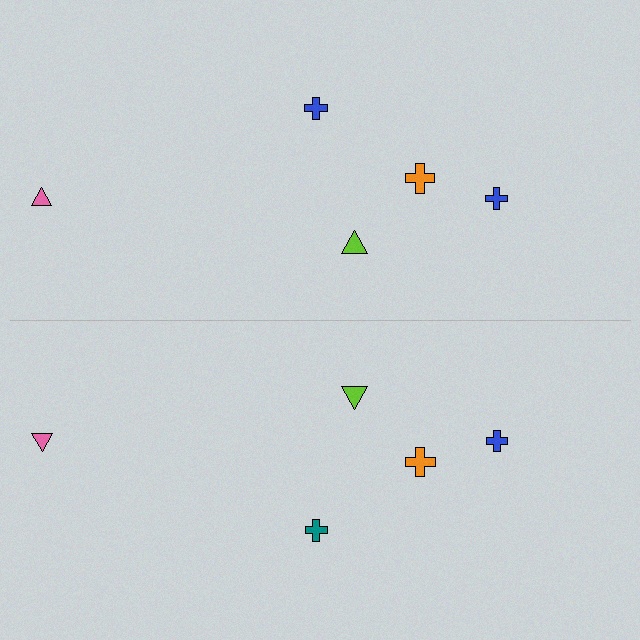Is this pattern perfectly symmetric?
No, the pattern is not perfectly symmetric. The teal cross on the bottom side breaks the symmetry — its mirror counterpart is blue.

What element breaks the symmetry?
The teal cross on the bottom side breaks the symmetry — its mirror counterpart is blue.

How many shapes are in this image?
There are 10 shapes in this image.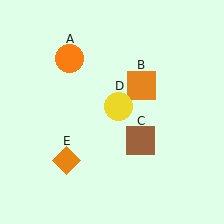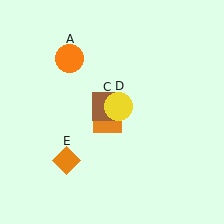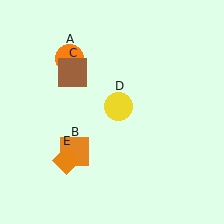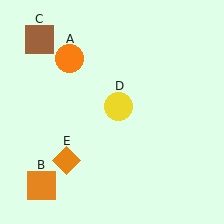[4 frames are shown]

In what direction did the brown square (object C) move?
The brown square (object C) moved up and to the left.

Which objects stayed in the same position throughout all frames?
Orange circle (object A) and yellow circle (object D) and orange diamond (object E) remained stationary.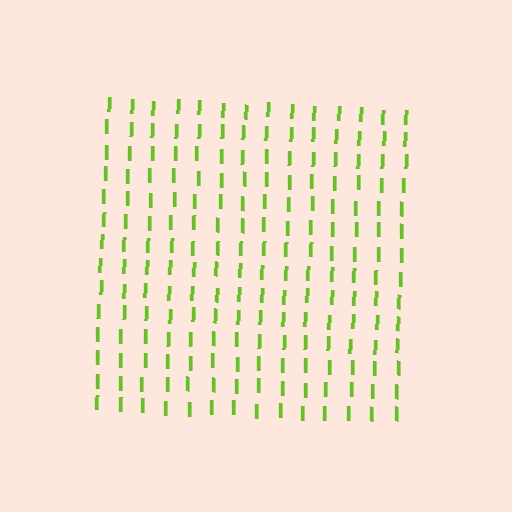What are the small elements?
The small elements are letter I's.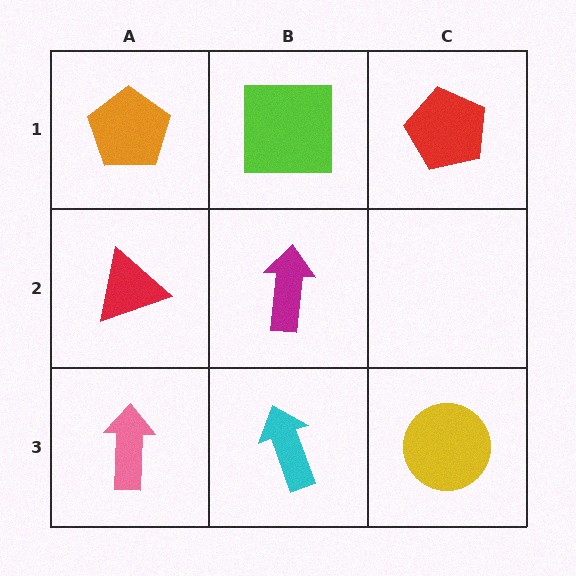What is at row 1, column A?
An orange pentagon.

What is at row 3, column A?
A pink arrow.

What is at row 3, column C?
A yellow circle.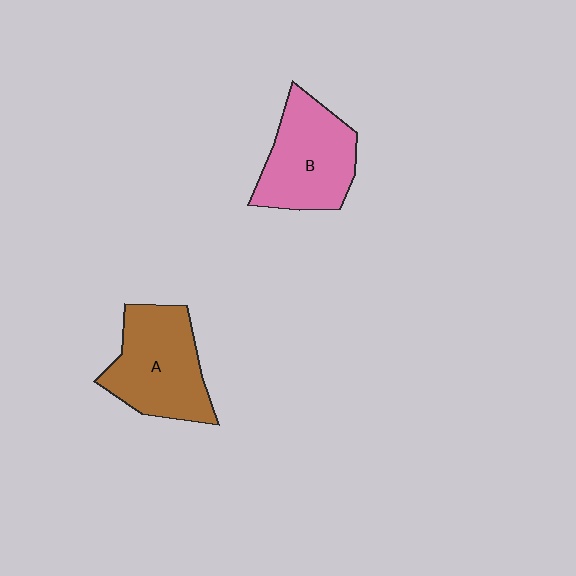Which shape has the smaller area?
Shape B (pink).